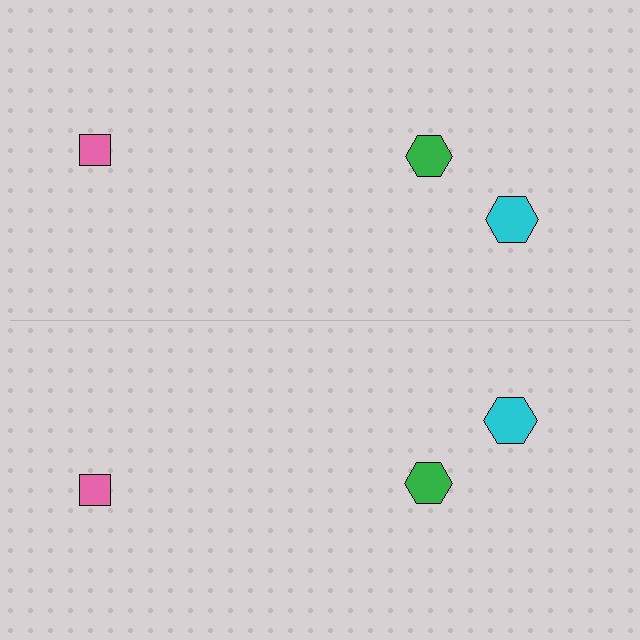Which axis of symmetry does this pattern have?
The pattern has a horizontal axis of symmetry running through the center of the image.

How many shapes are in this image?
There are 6 shapes in this image.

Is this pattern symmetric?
Yes, this pattern has bilateral (reflection) symmetry.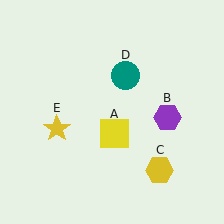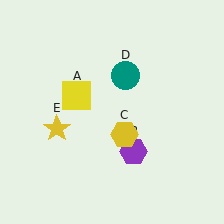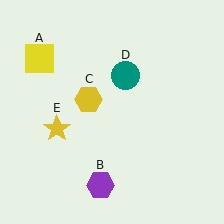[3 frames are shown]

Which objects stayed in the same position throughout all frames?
Teal circle (object D) and yellow star (object E) remained stationary.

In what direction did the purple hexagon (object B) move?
The purple hexagon (object B) moved down and to the left.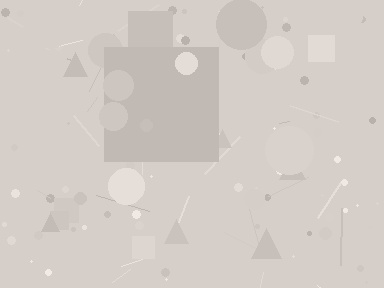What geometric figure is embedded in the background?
A square is embedded in the background.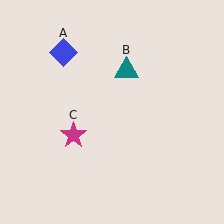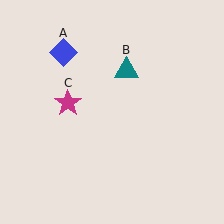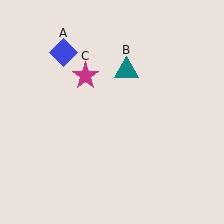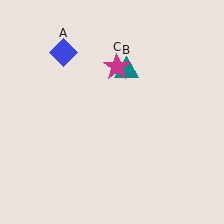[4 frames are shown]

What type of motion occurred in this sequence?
The magenta star (object C) rotated clockwise around the center of the scene.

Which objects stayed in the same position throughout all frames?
Blue diamond (object A) and teal triangle (object B) remained stationary.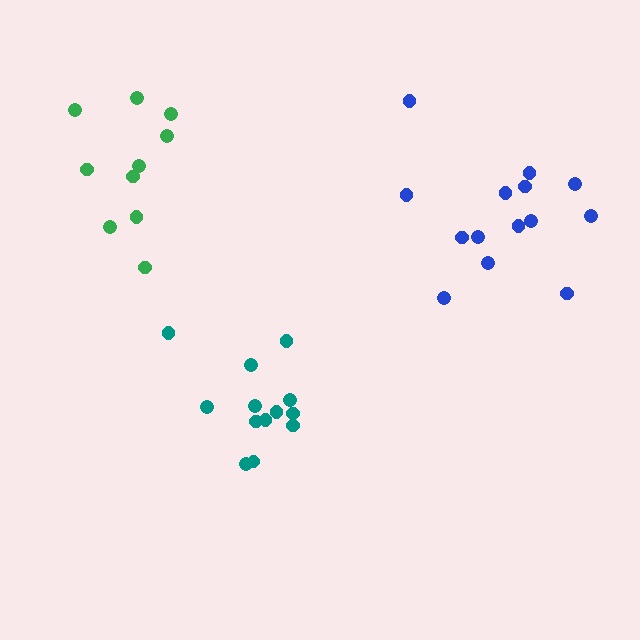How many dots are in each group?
Group 1: 13 dots, Group 2: 14 dots, Group 3: 10 dots (37 total).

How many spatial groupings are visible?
There are 3 spatial groupings.